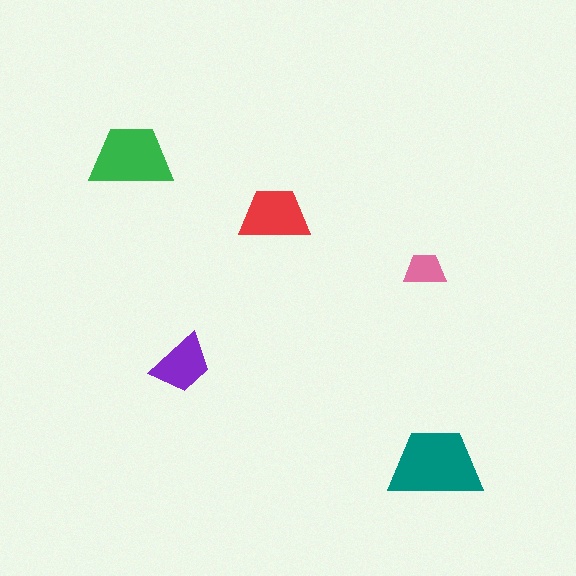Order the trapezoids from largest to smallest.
the teal one, the green one, the red one, the purple one, the pink one.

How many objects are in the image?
There are 5 objects in the image.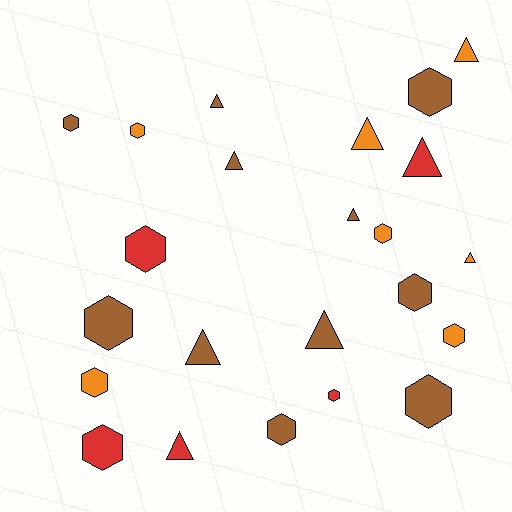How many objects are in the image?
There are 23 objects.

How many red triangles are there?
There are 2 red triangles.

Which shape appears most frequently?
Hexagon, with 13 objects.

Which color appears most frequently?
Brown, with 11 objects.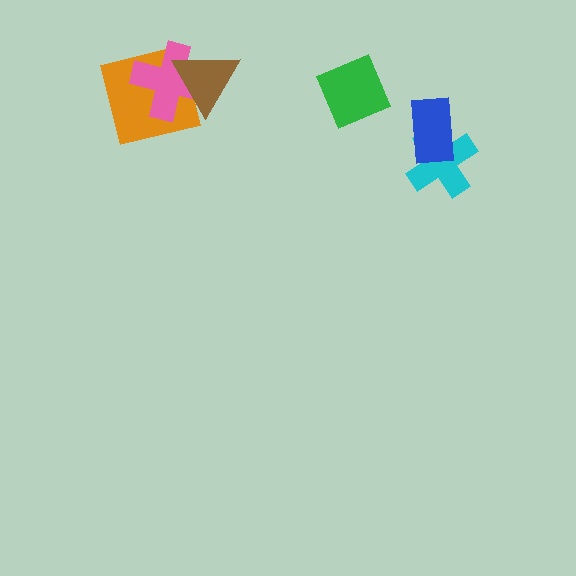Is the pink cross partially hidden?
Yes, it is partially covered by another shape.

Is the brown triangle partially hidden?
No, no other shape covers it.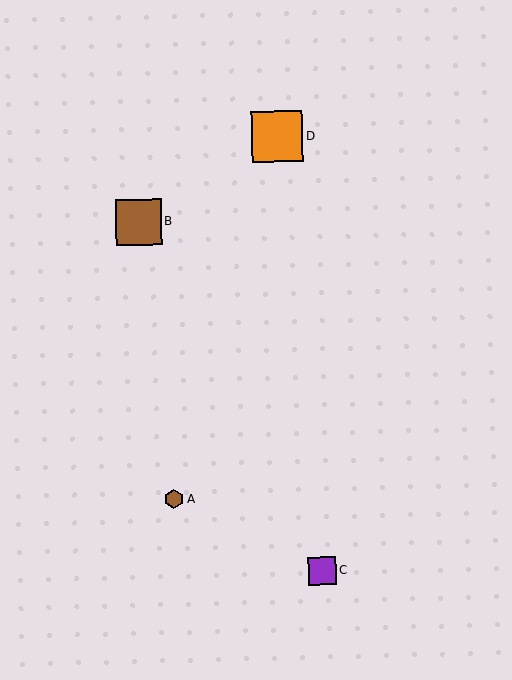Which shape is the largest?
The orange square (labeled D) is the largest.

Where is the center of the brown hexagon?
The center of the brown hexagon is at (174, 499).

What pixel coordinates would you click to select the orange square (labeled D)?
Click at (278, 137) to select the orange square D.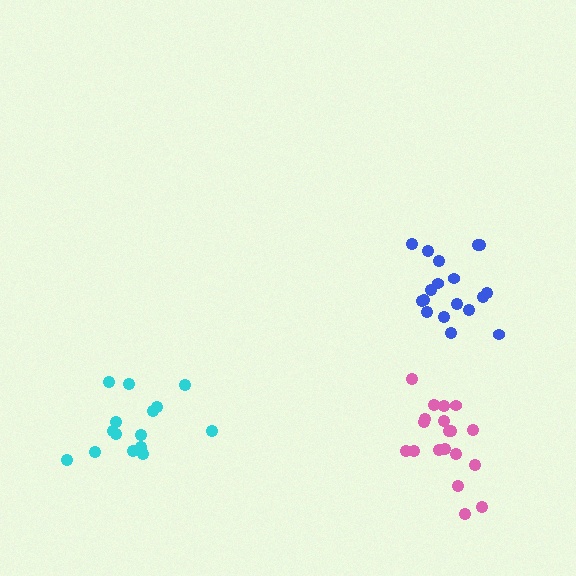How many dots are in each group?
Group 1: 19 dots, Group 2: 15 dots, Group 3: 18 dots (52 total).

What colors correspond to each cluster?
The clusters are colored: pink, cyan, blue.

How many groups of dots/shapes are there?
There are 3 groups.